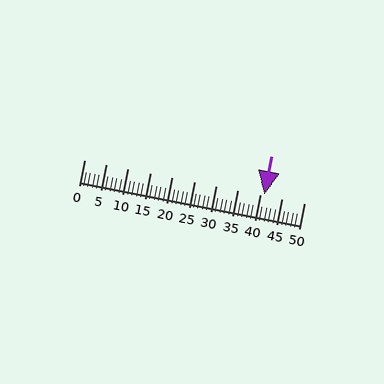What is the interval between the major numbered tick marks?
The major tick marks are spaced 5 units apart.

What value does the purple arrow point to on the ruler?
The purple arrow points to approximately 41.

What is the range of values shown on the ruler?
The ruler shows values from 0 to 50.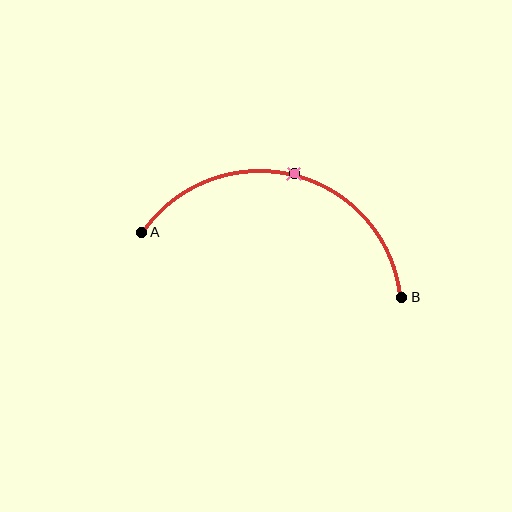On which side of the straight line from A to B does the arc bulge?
The arc bulges above the straight line connecting A and B.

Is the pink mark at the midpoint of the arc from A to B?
Yes. The pink mark lies on the arc at equal arc-length from both A and B — it is the arc midpoint.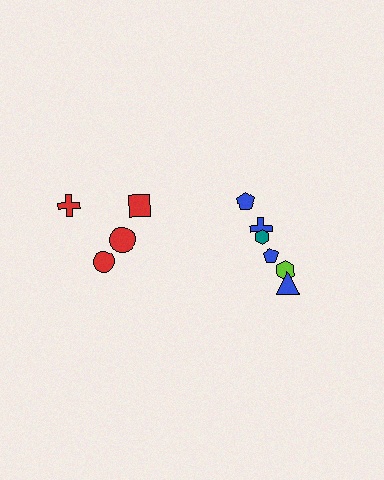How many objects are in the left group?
There are 4 objects.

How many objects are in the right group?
There are 6 objects.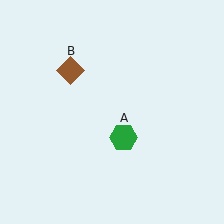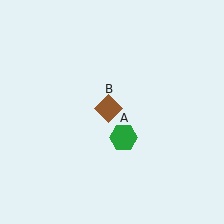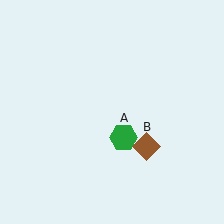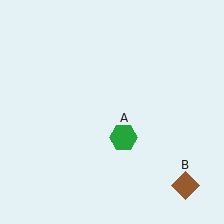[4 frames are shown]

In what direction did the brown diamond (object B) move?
The brown diamond (object B) moved down and to the right.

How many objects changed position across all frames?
1 object changed position: brown diamond (object B).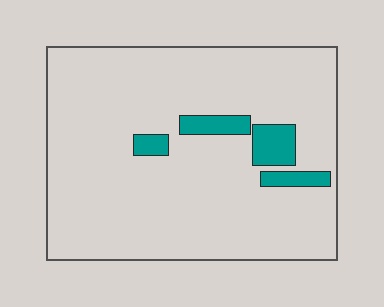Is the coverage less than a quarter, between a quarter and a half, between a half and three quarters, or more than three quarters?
Less than a quarter.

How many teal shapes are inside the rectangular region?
4.